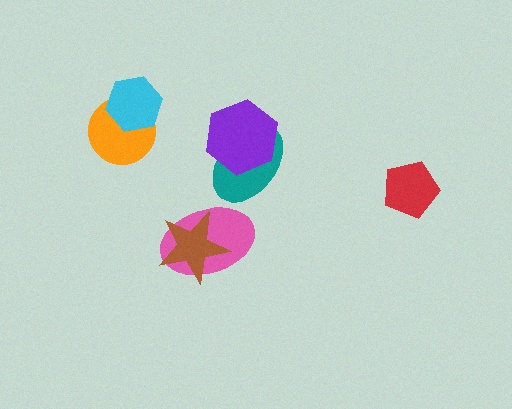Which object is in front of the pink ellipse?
The brown star is in front of the pink ellipse.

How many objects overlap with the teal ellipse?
1 object overlaps with the teal ellipse.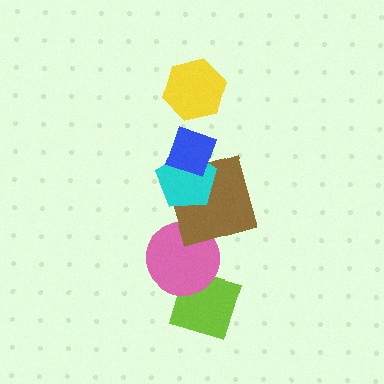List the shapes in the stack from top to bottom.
From top to bottom: the yellow hexagon, the blue diamond, the cyan pentagon, the brown square, the pink circle, the lime diamond.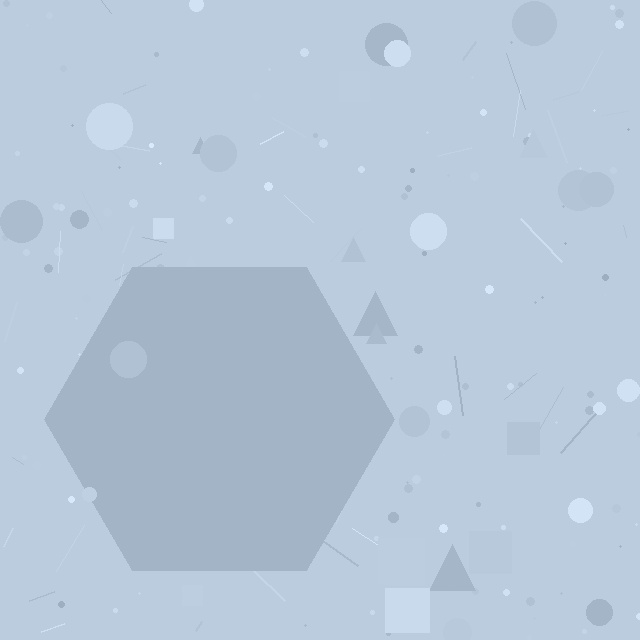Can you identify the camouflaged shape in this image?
The camouflaged shape is a hexagon.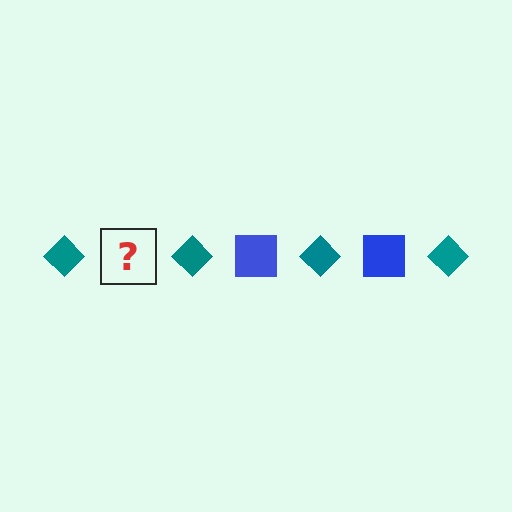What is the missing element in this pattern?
The missing element is a blue square.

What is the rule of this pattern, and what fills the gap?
The rule is that the pattern alternates between teal diamond and blue square. The gap should be filled with a blue square.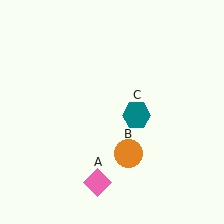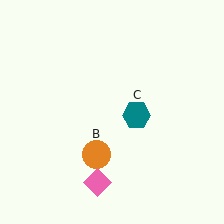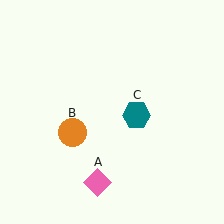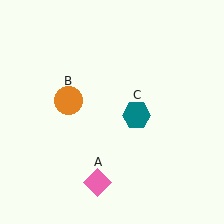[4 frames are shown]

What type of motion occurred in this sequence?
The orange circle (object B) rotated clockwise around the center of the scene.